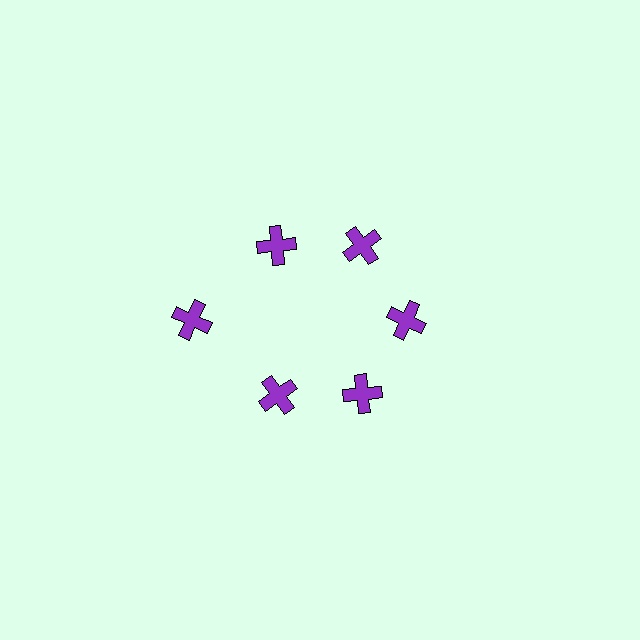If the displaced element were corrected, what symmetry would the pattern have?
It would have 6-fold rotational symmetry — the pattern would map onto itself every 60 degrees.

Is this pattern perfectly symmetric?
No. The 6 purple crosses are arranged in a ring, but one element near the 9 o'clock position is pushed outward from the center, breaking the 6-fold rotational symmetry.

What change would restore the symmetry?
The symmetry would be restored by moving it inward, back onto the ring so that all 6 crosses sit at equal angles and equal distance from the center.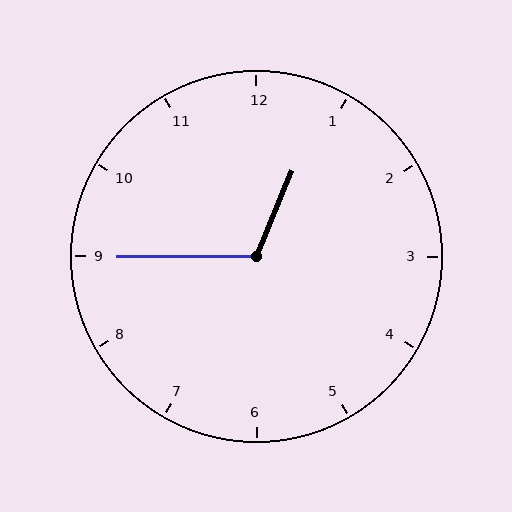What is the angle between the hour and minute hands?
Approximately 112 degrees.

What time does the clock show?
12:45.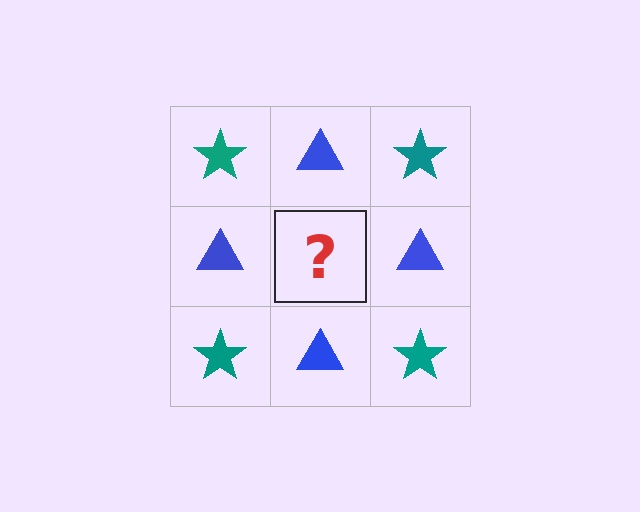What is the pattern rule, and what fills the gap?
The rule is that it alternates teal star and blue triangle in a checkerboard pattern. The gap should be filled with a teal star.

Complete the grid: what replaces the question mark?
The question mark should be replaced with a teal star.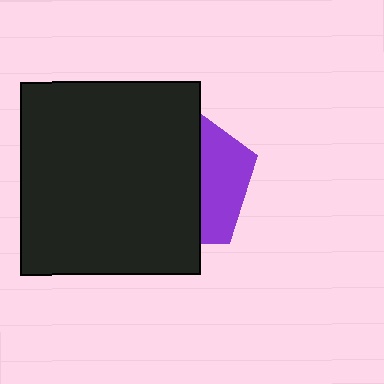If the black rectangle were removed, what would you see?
You would see the complete purple pentagon.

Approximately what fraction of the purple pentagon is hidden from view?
Roughly 67% of the purple pentagon is hidden behind the black rectangle.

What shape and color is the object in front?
The object in front is a black rectangle.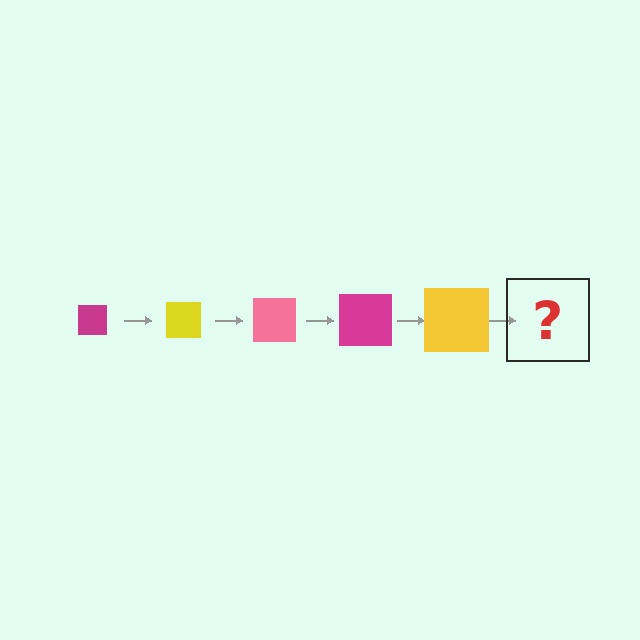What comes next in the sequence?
The next element should be a pink square, larger than the previous one.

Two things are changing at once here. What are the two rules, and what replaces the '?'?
The two rules are that the square grows larger each step and the color cycles through magenta, yellow, and pink. The '?' should be a pink square, larger than the previous one.